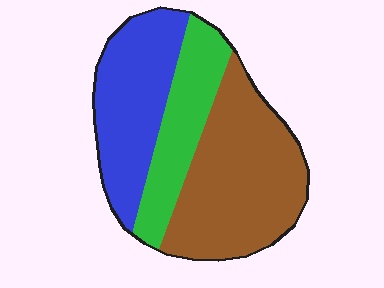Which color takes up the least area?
Green, at roughly 25%.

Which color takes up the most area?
Brown, at roughly 45%.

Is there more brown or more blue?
Brown.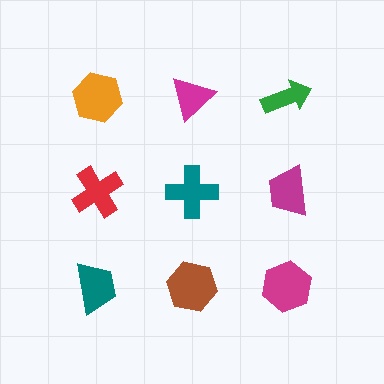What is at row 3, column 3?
A magenta hexagon.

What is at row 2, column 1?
A red cross.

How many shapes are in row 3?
3 shapes.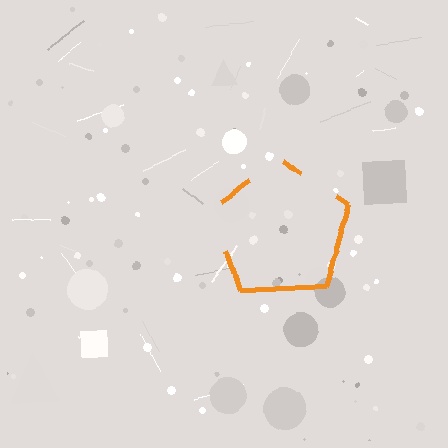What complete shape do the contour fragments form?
The contour fragments form a pentagon.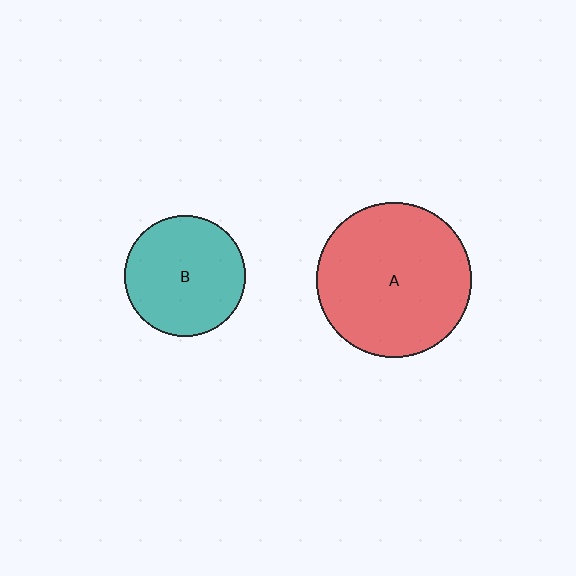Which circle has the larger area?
Circle A (red).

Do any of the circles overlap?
No, none of the circles overlap.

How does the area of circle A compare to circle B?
Approximately 1.7 times.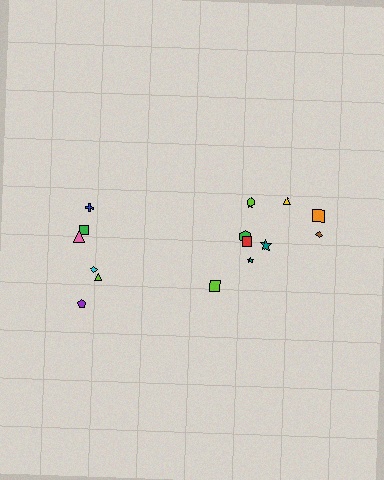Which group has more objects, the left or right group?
The right group.